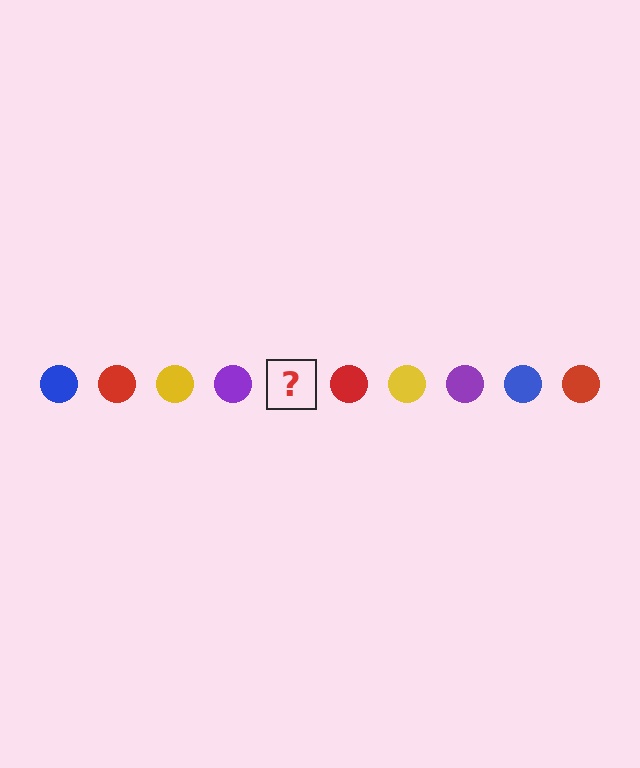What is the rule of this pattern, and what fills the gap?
The rule is that the pattern cycles through blue, red, yellow, purple circles. The gap should be filled with a blue circle.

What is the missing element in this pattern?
The missing element is a blue circle.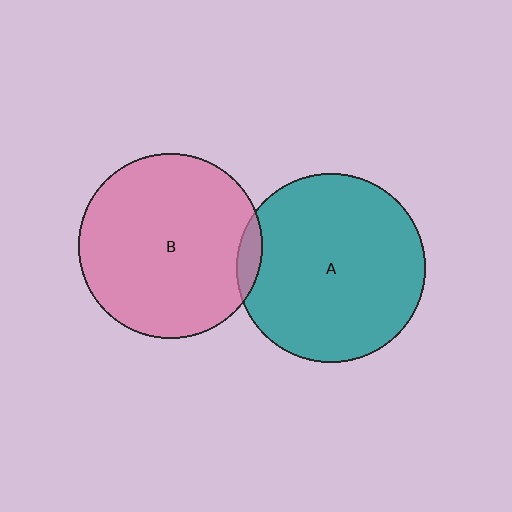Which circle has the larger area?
Circle A (teal).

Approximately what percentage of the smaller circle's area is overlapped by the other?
Approximately 5%.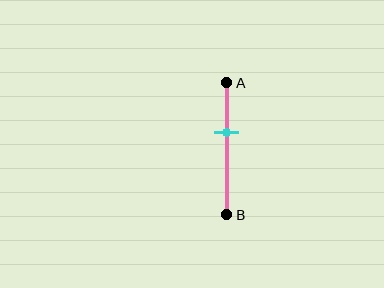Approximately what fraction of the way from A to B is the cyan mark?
The cyan mark is approximately 40% of the way from A to B.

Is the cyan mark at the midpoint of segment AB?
No, the mark is at about 40% from A, not at the 50% midpoint.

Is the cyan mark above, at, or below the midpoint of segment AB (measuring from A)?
The cyan mark is above the midpoint of segment AB.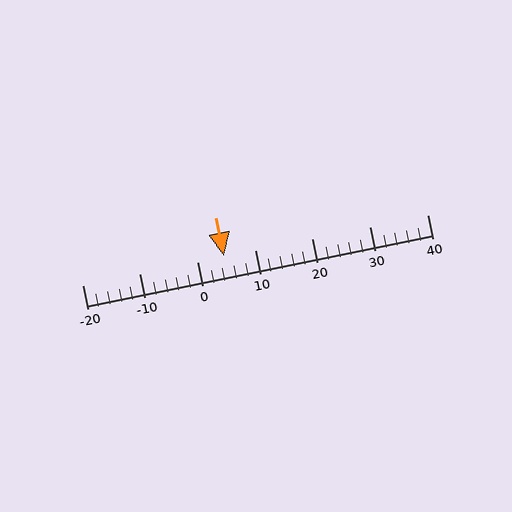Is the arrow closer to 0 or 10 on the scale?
The arrow is closer to 0.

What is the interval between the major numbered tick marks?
The major tick marks are spaced 10 units apart.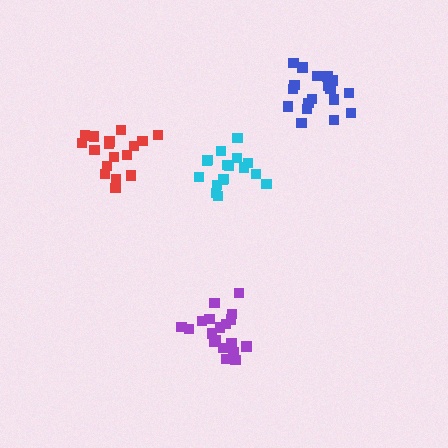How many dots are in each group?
Group 1: 19 dots, Group 2: 17 dots, Group 3: 18 dots, Group 4: 20 dots (74 total).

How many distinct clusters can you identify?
There are 4 distinct clusters.